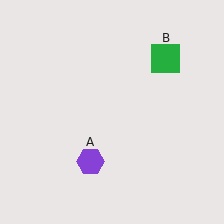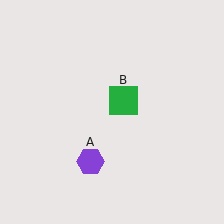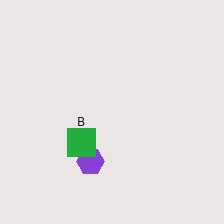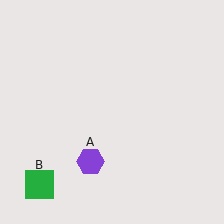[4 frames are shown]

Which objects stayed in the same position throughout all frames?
Purple hexagon (object A) remained stationary.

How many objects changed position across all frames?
1 object changed position: green square (object B).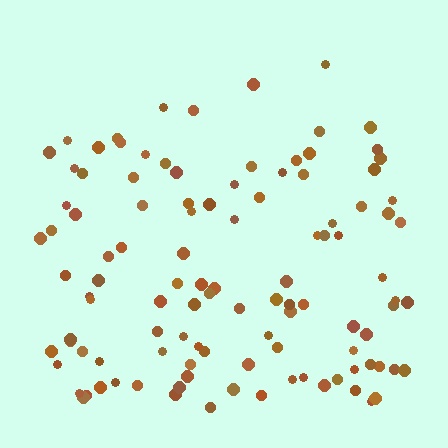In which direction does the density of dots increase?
From top to bottom, with the bottom side densest.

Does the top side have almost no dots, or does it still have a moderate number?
Still a moderate number, just noticeably fewer than the bottom.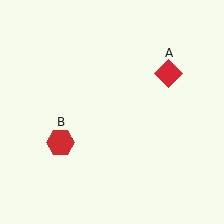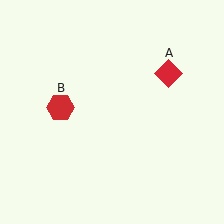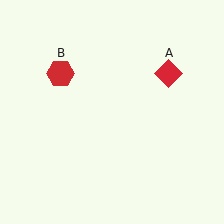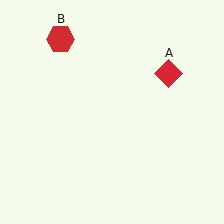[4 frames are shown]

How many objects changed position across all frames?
1 object changed position: red hexagon (object B).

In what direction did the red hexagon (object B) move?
The red hexagon (object B) moved up.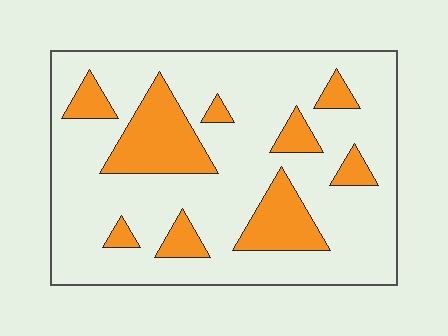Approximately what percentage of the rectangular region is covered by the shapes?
Approximately 20%.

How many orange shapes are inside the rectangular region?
9.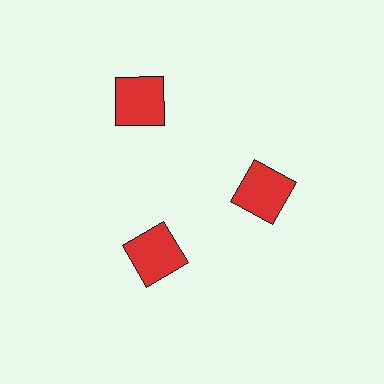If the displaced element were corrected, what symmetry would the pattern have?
It would have 3-fold rotational symmetry — the pattern would map onto itself every 120 degrees.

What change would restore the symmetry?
The symmetry would be restored by moving it inward, back onto the ring so that all 3 squares sit at equal angles and equal distance from the center.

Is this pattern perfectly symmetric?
No. The 3 red squares are arranged in a ring, but one element near the 11 o'clock position is pushed outward from the center, breaking the 3-fold rotational symmetry.